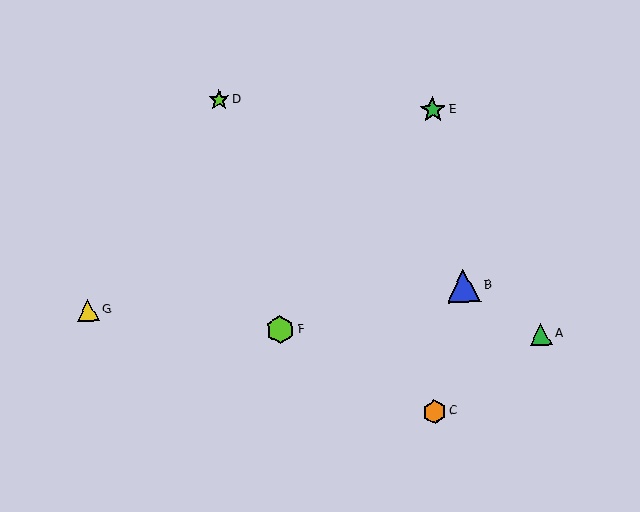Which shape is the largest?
The blue triangle (labeled B) is the largest.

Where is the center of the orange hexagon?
The center of the orange hexagon is at (435, 412).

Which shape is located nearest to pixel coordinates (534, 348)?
The green triangle (labeled A) at (541, 334) is nearest to that location.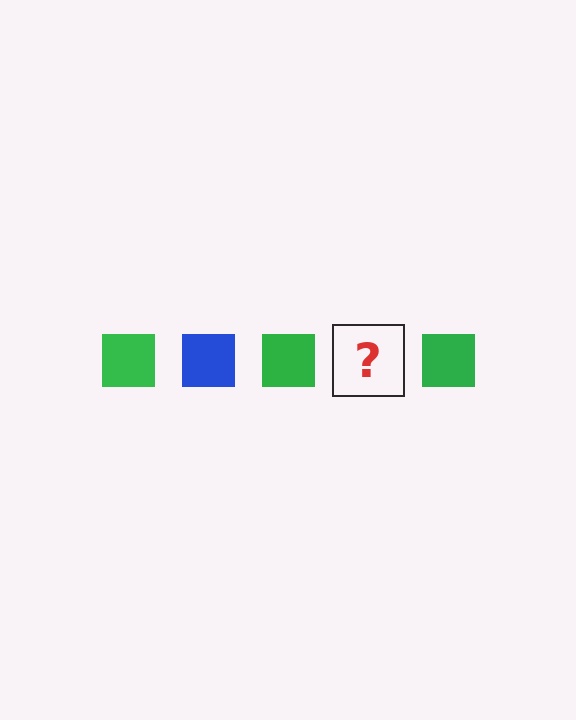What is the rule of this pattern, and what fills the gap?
The rule is that the pattern cycles through green, blue squares. The gap should be filled with a blue square.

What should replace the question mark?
The question mark should be replaced with a blue square.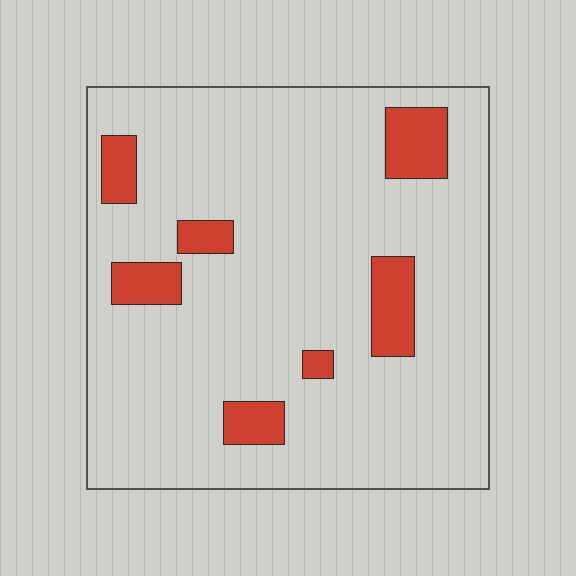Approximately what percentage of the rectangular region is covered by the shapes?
Approximately 10%.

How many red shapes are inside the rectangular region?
7.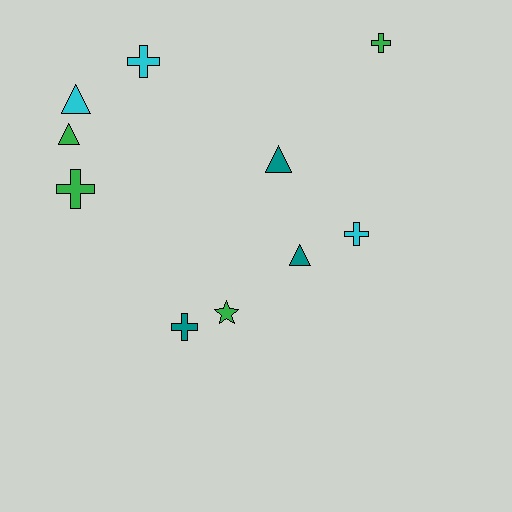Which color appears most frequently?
Green, with 4 objects.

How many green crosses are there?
There are 2 green crosses.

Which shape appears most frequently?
Cross, with 5 objects.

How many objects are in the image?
There are 10 objects.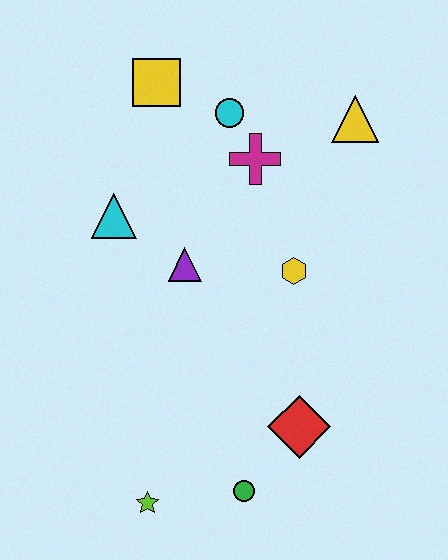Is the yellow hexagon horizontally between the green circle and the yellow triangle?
Yes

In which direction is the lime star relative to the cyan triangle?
The lime star is below the cyan triangle.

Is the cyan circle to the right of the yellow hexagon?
No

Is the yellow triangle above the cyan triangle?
Yes